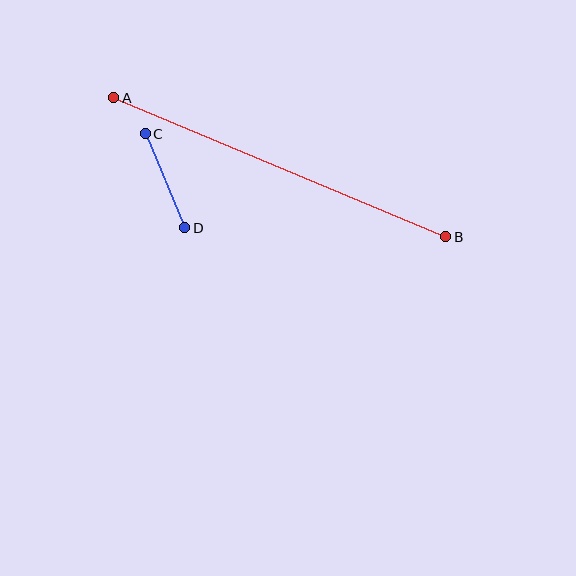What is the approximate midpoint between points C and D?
The midpoint is at approximately (165, 181) pixels.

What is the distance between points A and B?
The distance is approximately 360 pixels.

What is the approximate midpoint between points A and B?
The midpoint is at approximately (280, 167) pixels.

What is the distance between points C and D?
The distance is approximately 102 pixels.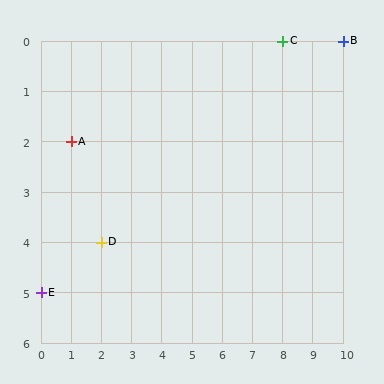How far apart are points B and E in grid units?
Points B and E are 10 columns and 5 rows apart (about 11.2 grid units diagonally).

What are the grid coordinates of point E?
Point E is at grid coordinates (0, 5).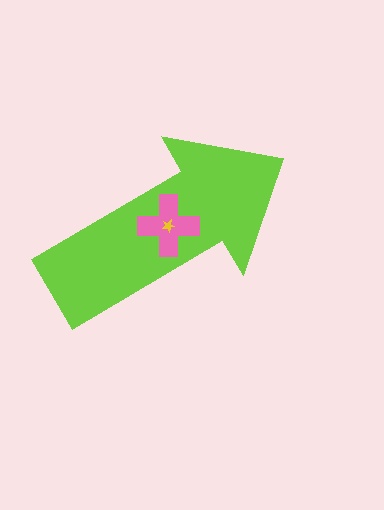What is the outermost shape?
The lime arrow.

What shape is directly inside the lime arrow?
The pink cross.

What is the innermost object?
The yellow star.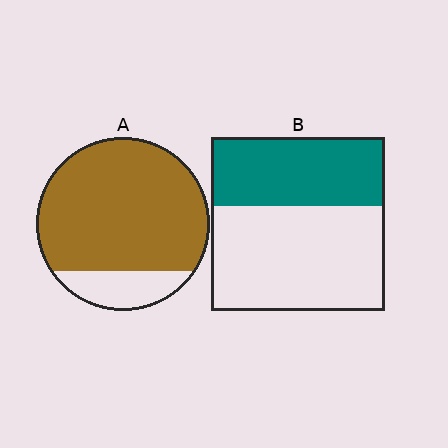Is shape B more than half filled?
No.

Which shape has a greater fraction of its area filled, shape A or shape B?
Shape A.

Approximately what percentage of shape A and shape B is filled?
A is approximately 85% and B is approximately 40%.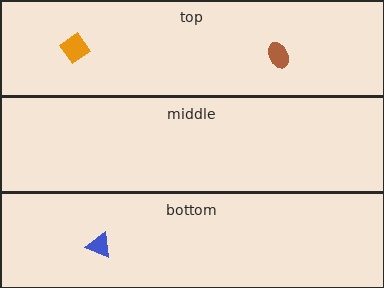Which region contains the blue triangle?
The bottom region.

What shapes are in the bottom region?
The blue triangle.